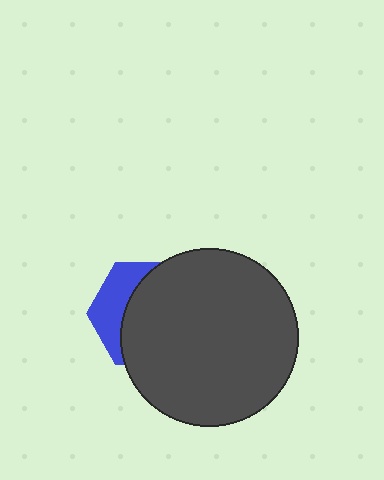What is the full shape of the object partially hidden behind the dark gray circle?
The partially hidden object is a blue hexagon.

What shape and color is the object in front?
The object in front is a dark gray circle.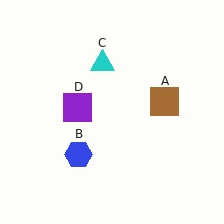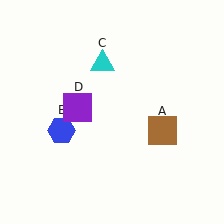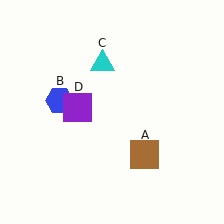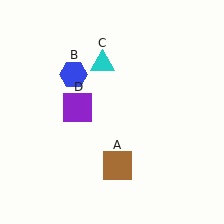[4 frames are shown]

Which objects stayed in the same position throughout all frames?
Cyan triangle (object C) and purple square (object D) remained stationary.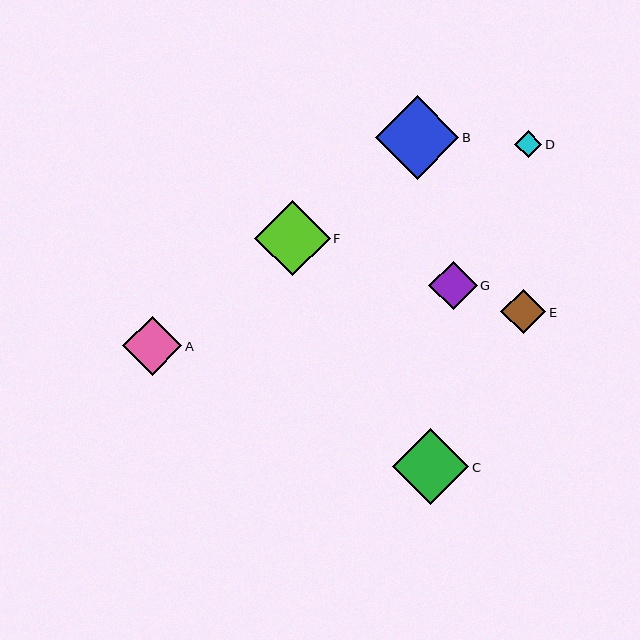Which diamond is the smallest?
Diamond D is the smallest with a size of approximately 28 pixels.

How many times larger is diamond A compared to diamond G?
Diamond A is approximately 1.2 times the size of diamond G.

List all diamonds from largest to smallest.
From largest to smallest: B, C, F, A, G, E, D.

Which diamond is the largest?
Diamond B is the largest with a size of approximately 84 pixels.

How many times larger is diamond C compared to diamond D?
Diamond C is approximately 2.8 times the size of diamond D.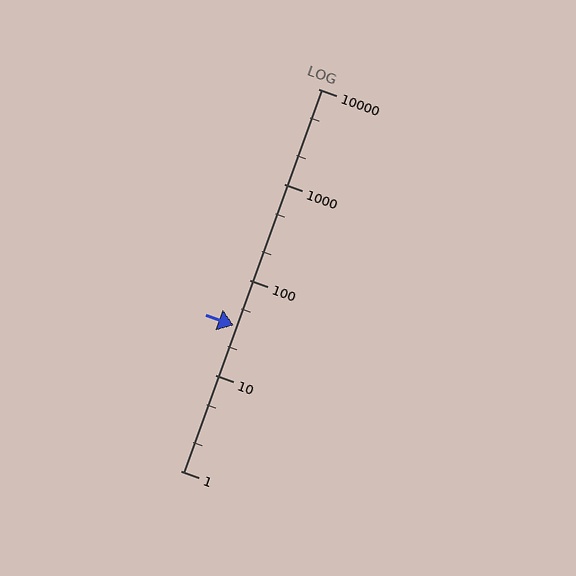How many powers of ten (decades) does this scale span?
The scale spans 4 decades, from 1 to 10000.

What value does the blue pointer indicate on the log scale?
The pointer indicates approximately 33.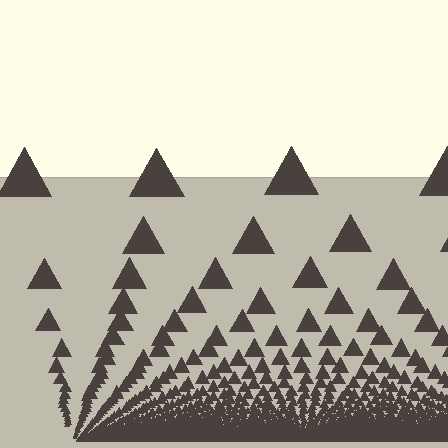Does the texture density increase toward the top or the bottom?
Density increases toward the bottom.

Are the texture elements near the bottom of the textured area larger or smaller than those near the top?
Smaller. The gradient is inverted — elements near the bottom are smaller and denser.